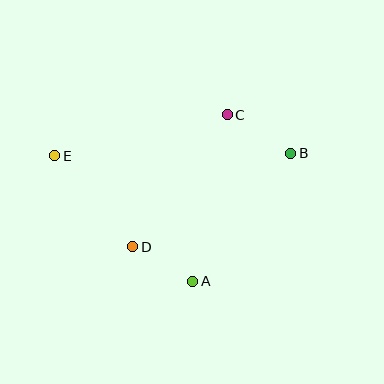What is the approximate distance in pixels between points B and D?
The distance between B and D is approximately 184 pixels.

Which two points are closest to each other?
Points A and D are closest to each other.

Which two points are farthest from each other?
Points B and E are farthest from each other.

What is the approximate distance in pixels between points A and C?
The distance between A and C is approximately 170 pixels.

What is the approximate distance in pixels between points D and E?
The distance between D and E is approximately 120 pixels.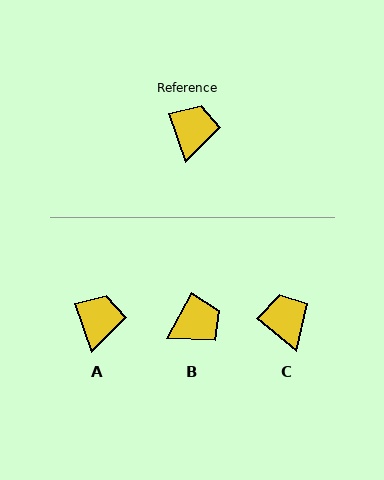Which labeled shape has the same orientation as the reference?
A.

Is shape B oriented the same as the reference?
No, it is off by about 47 degrees.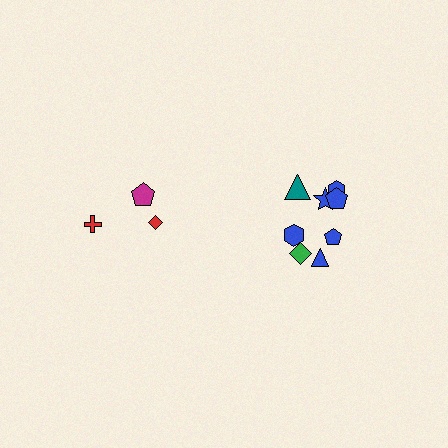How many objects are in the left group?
There are 3 objects.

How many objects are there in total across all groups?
There are 11 objects.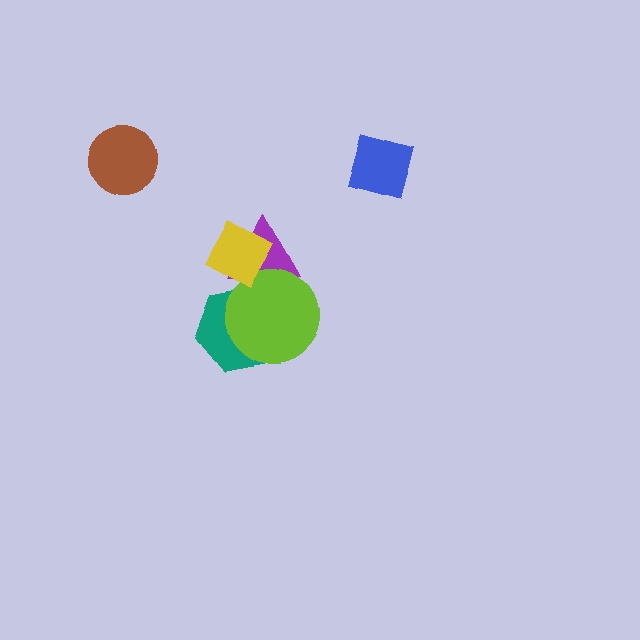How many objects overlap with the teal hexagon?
2 objects overlap with the teal hexagon.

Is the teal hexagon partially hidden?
Yes, it is partially covered by another shape.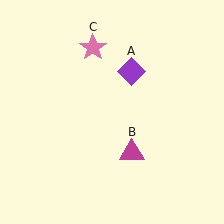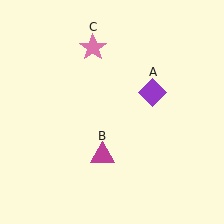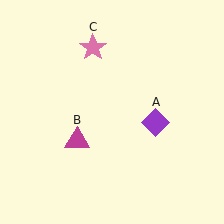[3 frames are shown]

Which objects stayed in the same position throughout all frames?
Pink star (object C) remained stationary.